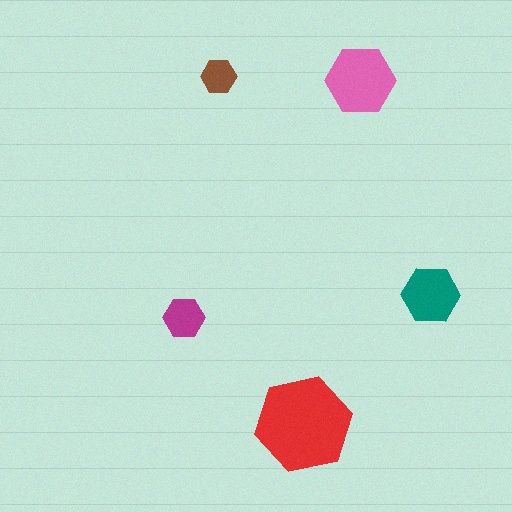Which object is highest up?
The brown hexagon is topmost.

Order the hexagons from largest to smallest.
the red one, the pink one, the teal one, the magenta one, the brown one.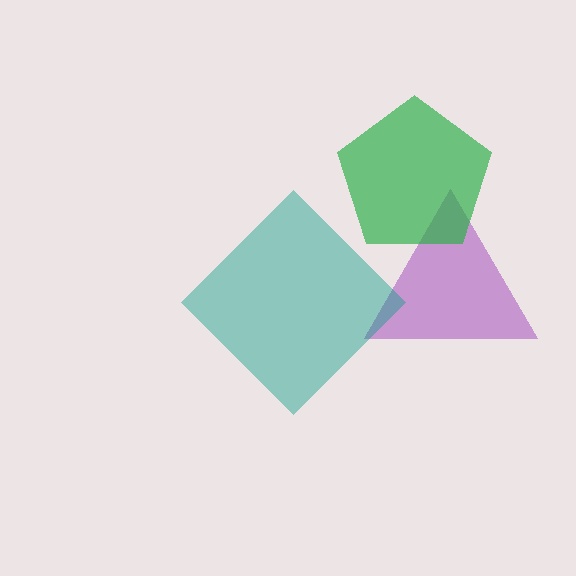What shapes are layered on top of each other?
The layered shapes are: a purple triangle, a teal diamond, a green pentagon.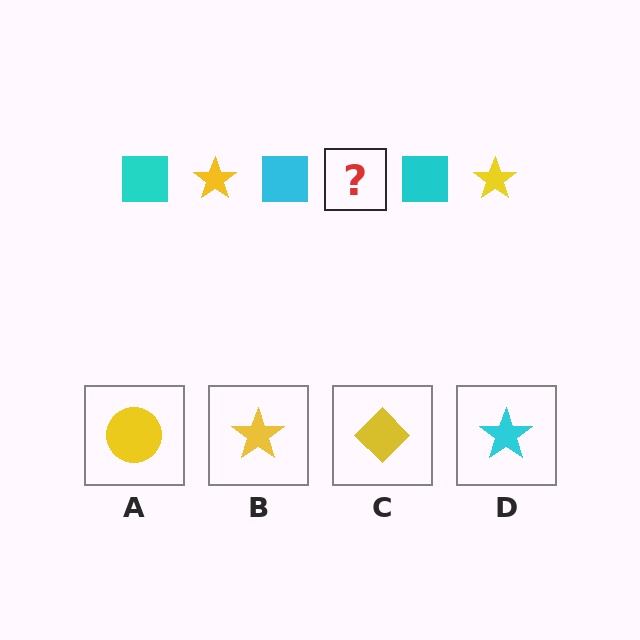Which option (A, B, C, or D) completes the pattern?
B.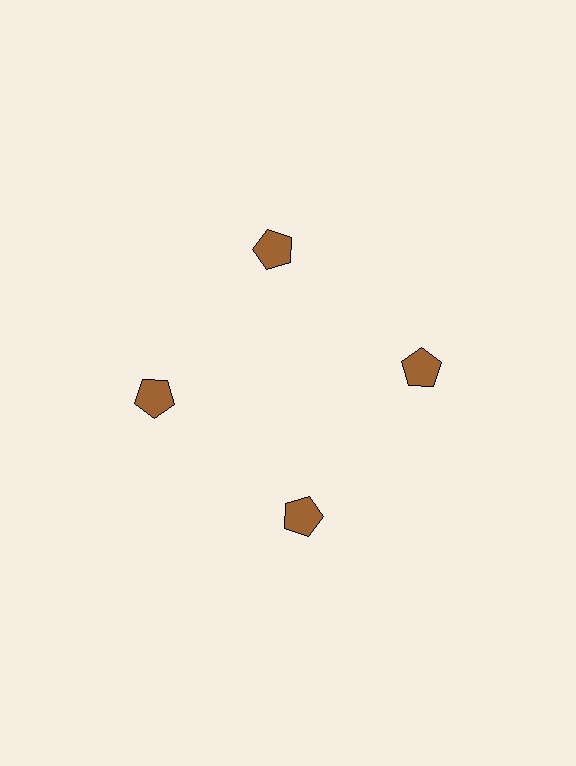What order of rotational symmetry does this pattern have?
This pattern has 4-fold rotational symmetry.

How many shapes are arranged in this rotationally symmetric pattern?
There are 4 shapes, arranged in 4 groups of 1.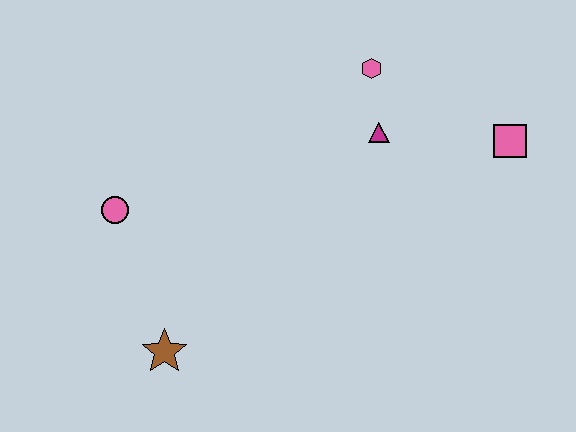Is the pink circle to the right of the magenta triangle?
No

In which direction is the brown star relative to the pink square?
The brown star is to the left of the pink square.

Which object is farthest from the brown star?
The pink square is farthest from the brown star.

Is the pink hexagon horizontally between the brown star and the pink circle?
No